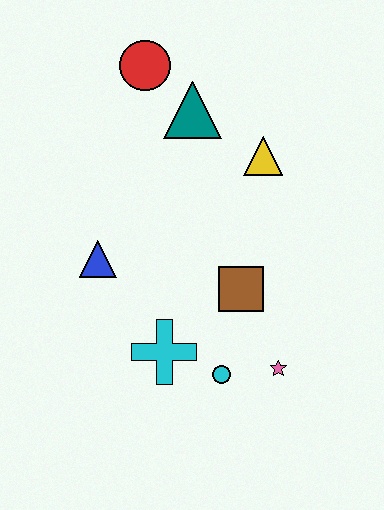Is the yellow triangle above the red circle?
No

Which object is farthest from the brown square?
The red circle is farthest from the brown square.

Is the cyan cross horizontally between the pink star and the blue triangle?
Yes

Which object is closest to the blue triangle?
The cyan cross is closest to the blue triangle.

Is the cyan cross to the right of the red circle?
Yes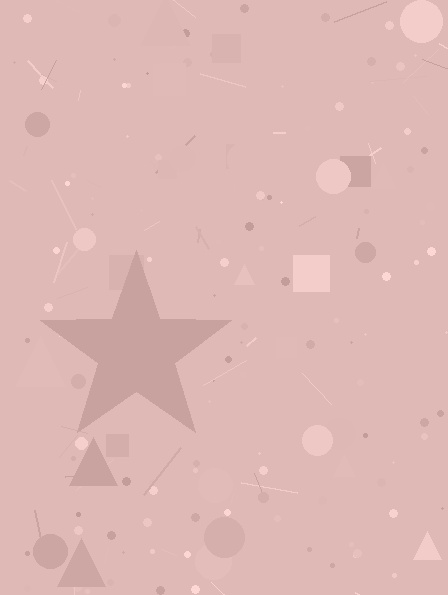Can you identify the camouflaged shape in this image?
The camouflaged shape is a star.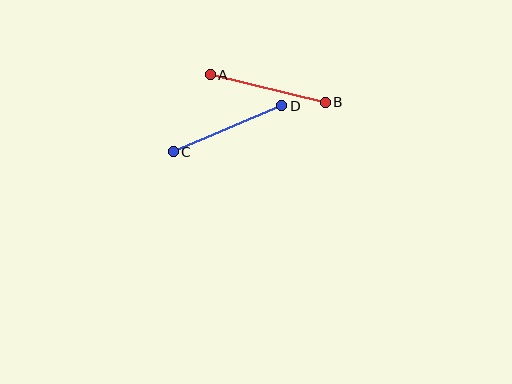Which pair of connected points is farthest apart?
Points A and B are farthest apart.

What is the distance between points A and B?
The distance is approximately 118 pixels.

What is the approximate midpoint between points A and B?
The midpoint is at approximately (268, 88) pixels.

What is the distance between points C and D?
The distance is approximately 118 pixels.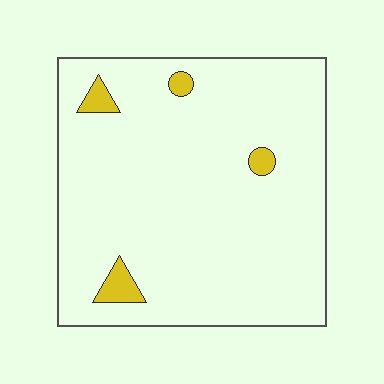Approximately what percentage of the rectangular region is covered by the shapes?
Approximately 5%.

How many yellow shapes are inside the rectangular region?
4.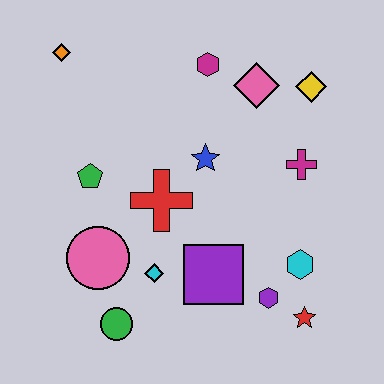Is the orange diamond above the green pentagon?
Yes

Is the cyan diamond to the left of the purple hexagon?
Yes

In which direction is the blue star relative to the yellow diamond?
The blue star is to the left of the yellow diamond.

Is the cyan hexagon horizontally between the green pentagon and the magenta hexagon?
No